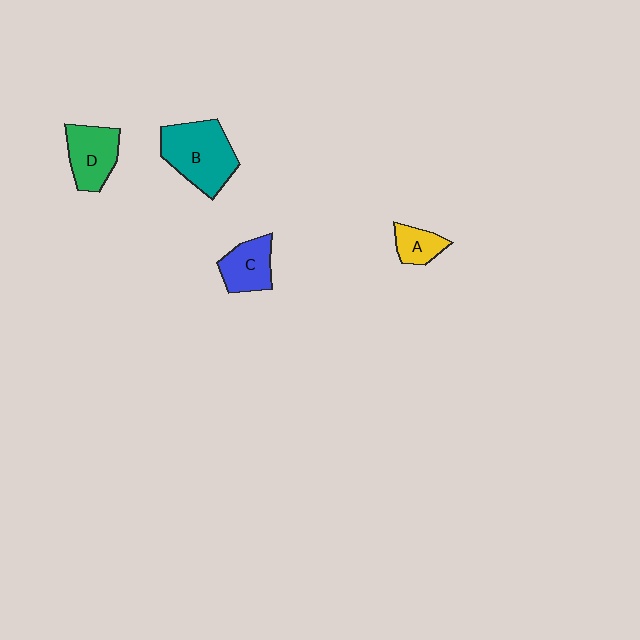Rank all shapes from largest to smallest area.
From largest to smallest: B (teal), D (green), C (blue), A (yellow).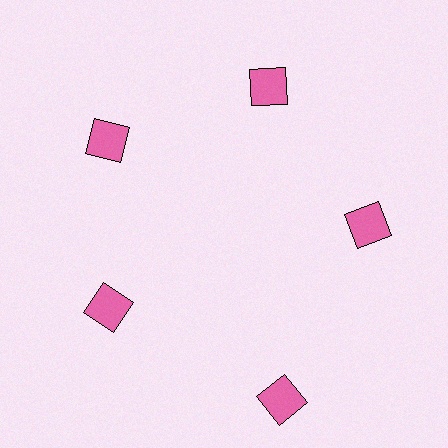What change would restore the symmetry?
The symmetry would be restored by moving it inward, back onto the ring so that all 5 squares sit at equal angles and equal distance from the center.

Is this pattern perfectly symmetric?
No. The 5 pink squares are arranged in a ring, but one element near the 5 o'clock position is pushed outward from the center, breaking the 5-fold rotational symmetry.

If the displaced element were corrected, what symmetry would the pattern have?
It would have 5-fold rotational symmetry — the pattern would map onto itself every 72 degrees.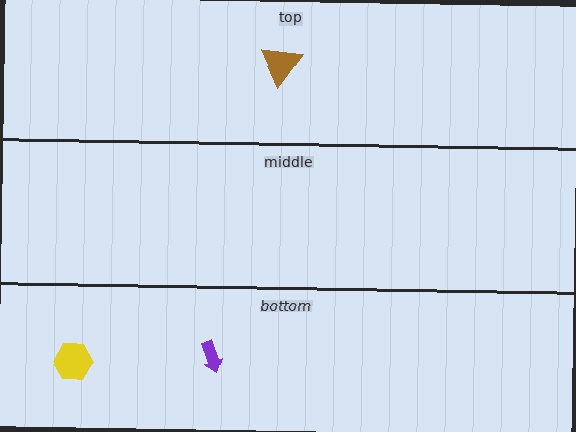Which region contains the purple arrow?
The bottom region.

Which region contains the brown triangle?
The top region.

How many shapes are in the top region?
1.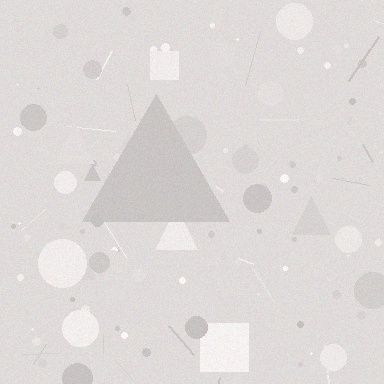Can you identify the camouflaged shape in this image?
The camouflaged shape is a triangle.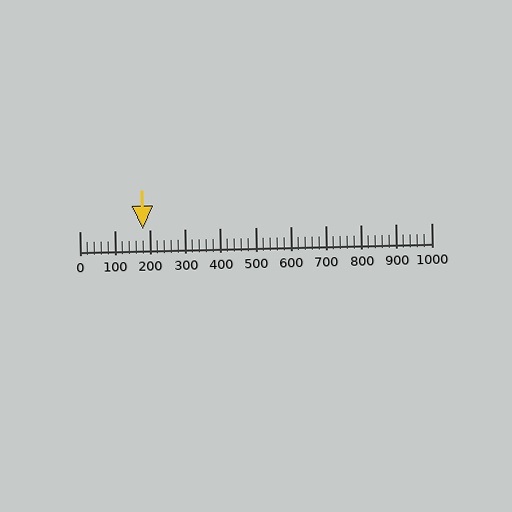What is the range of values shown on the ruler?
The ruler shows values from 0 to 1000.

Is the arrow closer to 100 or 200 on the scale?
The arrow is closer to 200.